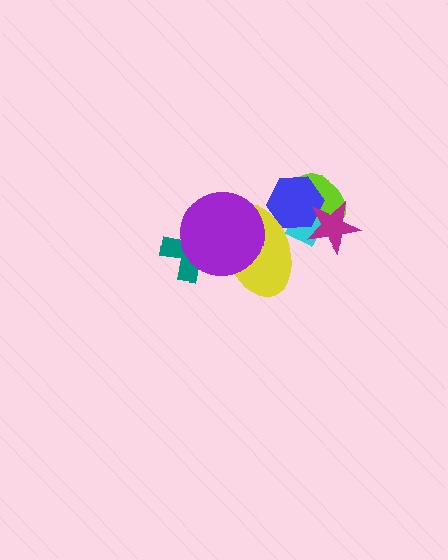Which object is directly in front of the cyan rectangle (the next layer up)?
The lime ellipse is directly in front of the cyan rectangle.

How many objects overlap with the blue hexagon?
4 objects overlap with the blue hexagon.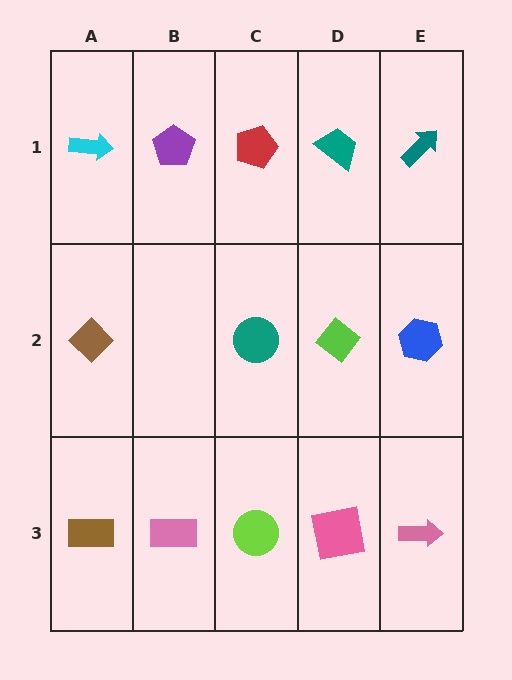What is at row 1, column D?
A teal trapezoid.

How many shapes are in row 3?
5 shapes.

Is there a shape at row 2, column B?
No, that cell is empty.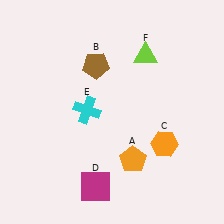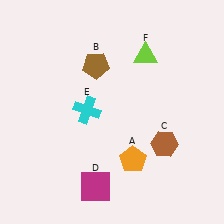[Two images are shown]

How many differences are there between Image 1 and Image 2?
There is 1 difference between the two images.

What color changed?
The hexagon (C) changed from orange in Image 1 to brown in Image 2.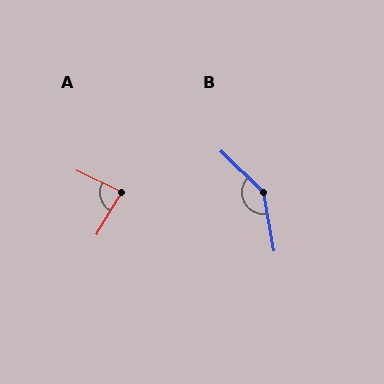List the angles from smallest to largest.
A (85°), B (144°).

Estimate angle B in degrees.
Approximately 144 degrees.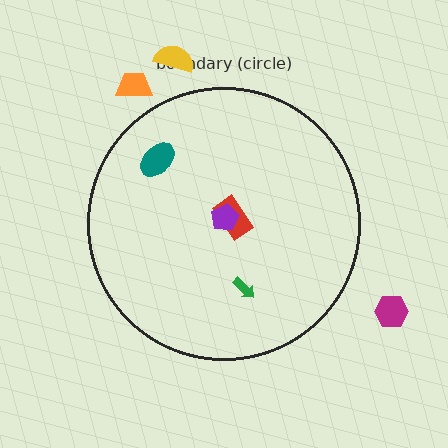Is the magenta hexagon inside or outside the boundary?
Outside.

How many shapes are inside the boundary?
4 inside, 3 outside.